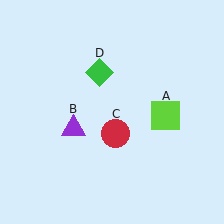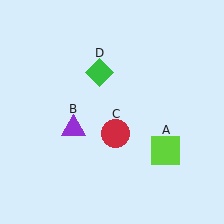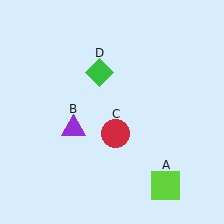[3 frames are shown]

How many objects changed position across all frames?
1 object changed position: lime square (object A).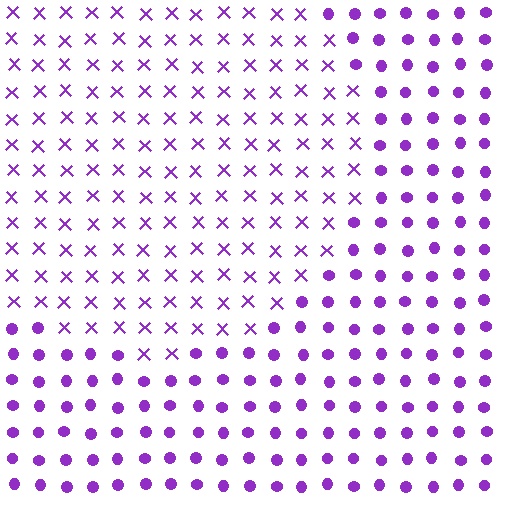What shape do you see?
I see a circle.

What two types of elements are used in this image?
The image uses X marks inside the circle region and circles outside it.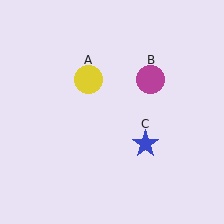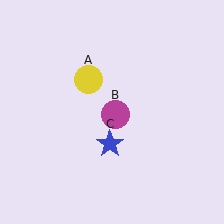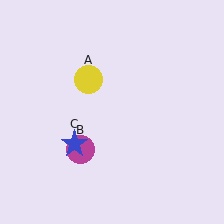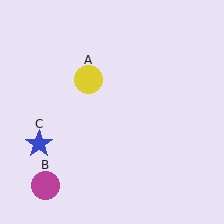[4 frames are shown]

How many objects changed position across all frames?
2 objects changed position: magenta circle (object B), blue star (object C).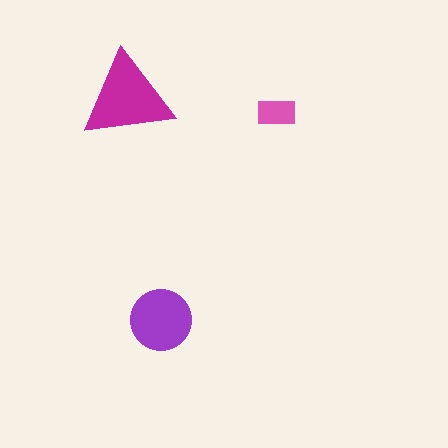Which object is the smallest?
The pink rectangle.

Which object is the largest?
The magenta triangle.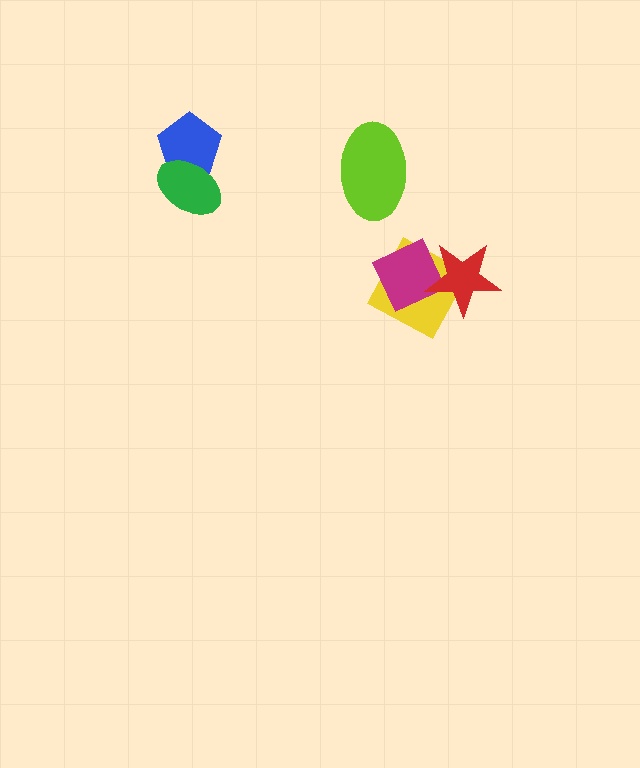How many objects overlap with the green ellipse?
1 object overlaps with the green ellipse.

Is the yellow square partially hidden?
Yes, it is partially covered by another shape.